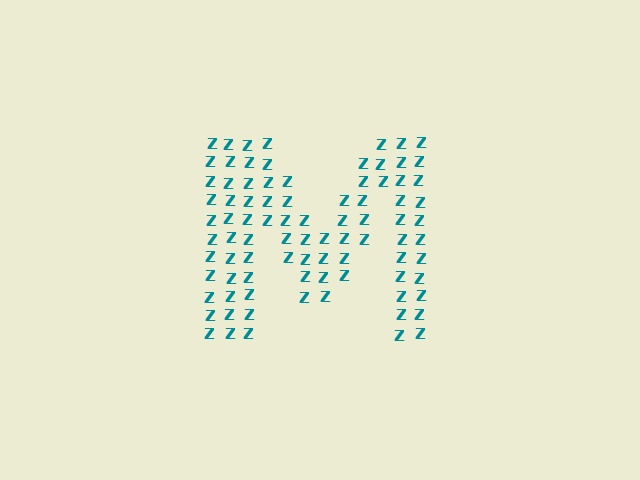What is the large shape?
The large shape is the letter M.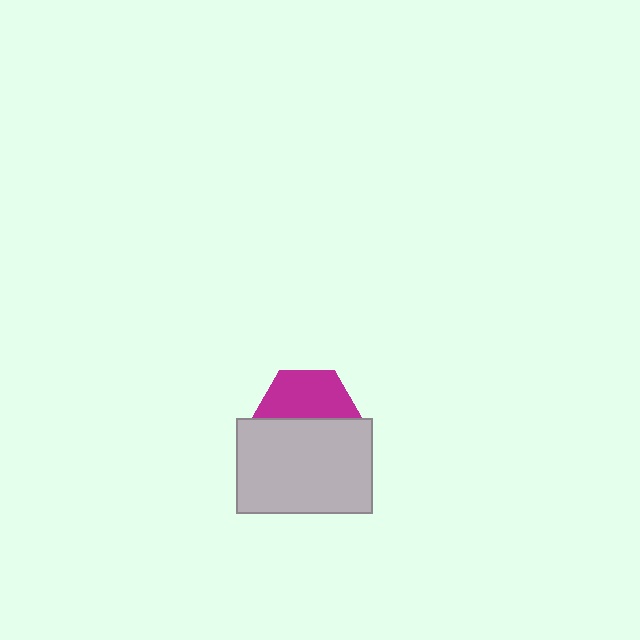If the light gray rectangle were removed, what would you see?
You would see the complete magenta hexagon.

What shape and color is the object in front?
The object in front is a light gray rectangle.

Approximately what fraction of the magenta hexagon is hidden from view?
Roughly 50% of the magenta hexagon is hidden behind the light gray rectangle.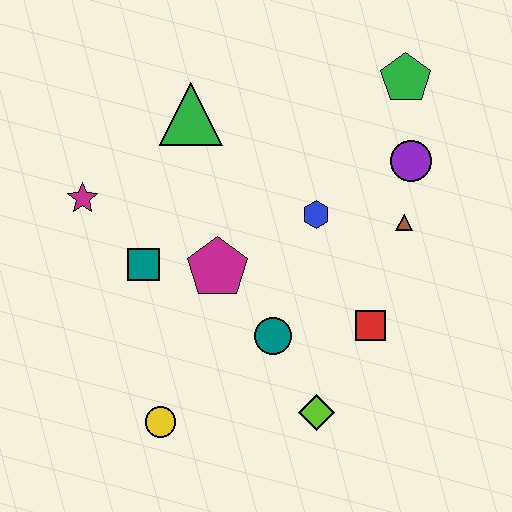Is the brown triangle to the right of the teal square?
Yes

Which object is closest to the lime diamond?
The teal circle is closest to the lime diamond.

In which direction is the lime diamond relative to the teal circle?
The lime diamond is below the teal circle.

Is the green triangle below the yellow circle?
No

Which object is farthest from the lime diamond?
The green pentagon is farthest from the lime diamond.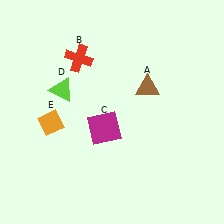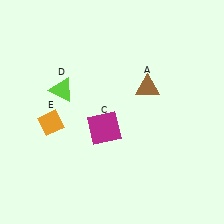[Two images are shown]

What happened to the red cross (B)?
The red cross (B) was removed in Image 2. It was in the top-left area of Image 1.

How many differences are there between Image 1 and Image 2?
There is 1 difference between the two images.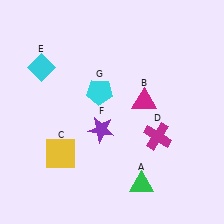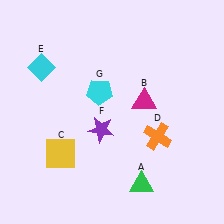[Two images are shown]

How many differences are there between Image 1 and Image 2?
There is 1 difference between the two images.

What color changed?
The cross (D) changed from magenta in Image 1 to orange in Image 2.